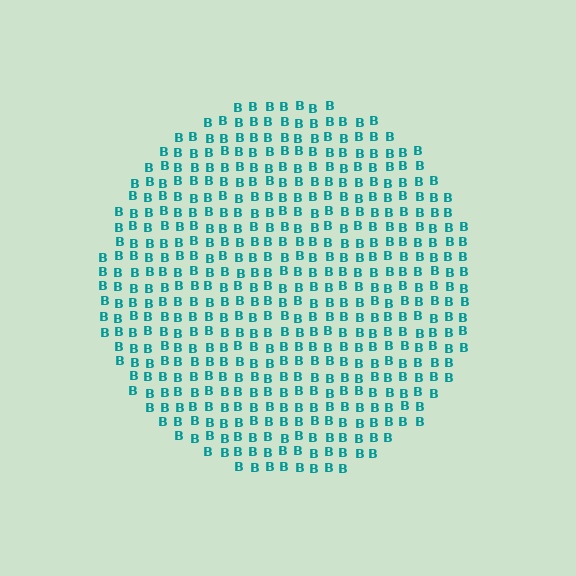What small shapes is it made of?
It is made of small letter B's.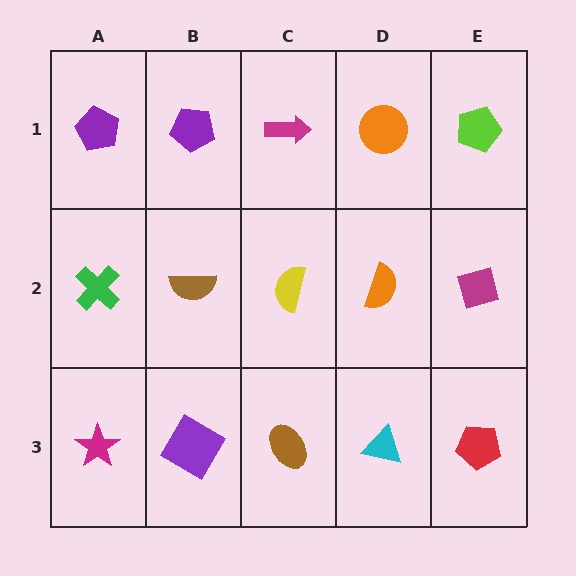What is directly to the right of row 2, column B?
A yellow semicircle.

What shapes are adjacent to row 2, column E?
A lime pentagon (row 1, column E), a red pentagon (row 3, column E), an orange semicircle (row 2, column D).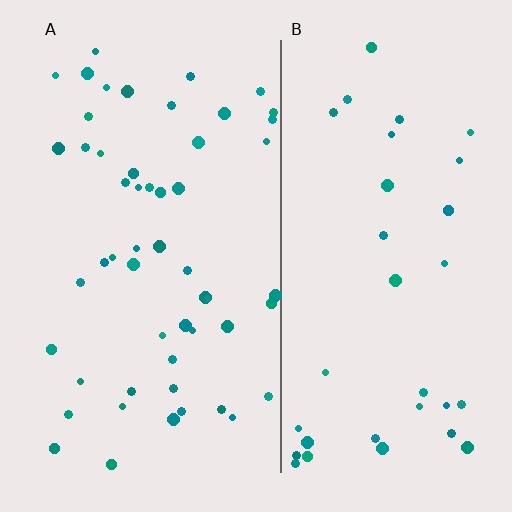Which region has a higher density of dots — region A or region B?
A (the left).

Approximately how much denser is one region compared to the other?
Approximately 1.6× — region A over region B.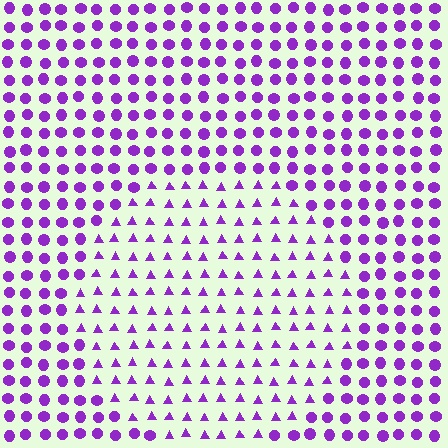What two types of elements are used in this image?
The image uses triangles inside the circle region and circles outside it.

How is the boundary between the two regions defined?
The boundary is defined by a change in element shape: triangles inside vs. circles outside. All elements share the same color and spacing.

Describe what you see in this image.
The image is filled with small purple elements arranged in a uniform grid. A circle-shaped region contains triangles, while the surrounding area contains circles. The boundary is defined purely by the change in element shape.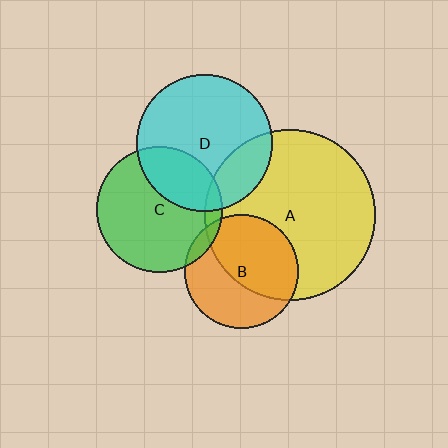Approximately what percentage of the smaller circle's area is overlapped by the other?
Approximately 5%.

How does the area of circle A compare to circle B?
Approximately 2.3 times.